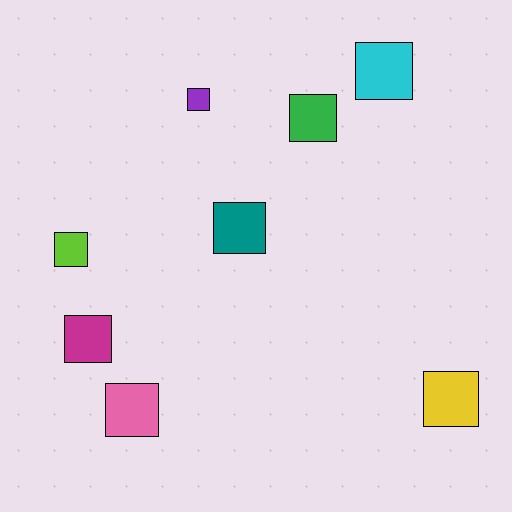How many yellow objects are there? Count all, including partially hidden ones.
There is 1 yellow object.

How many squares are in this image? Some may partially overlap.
There are 8 squares.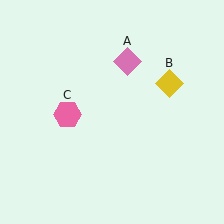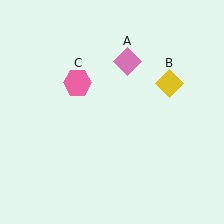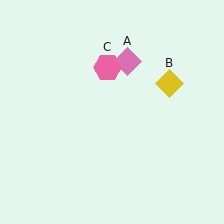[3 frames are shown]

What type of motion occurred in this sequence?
The pink hexagon (object C) rotated clockwise around the center of the scene.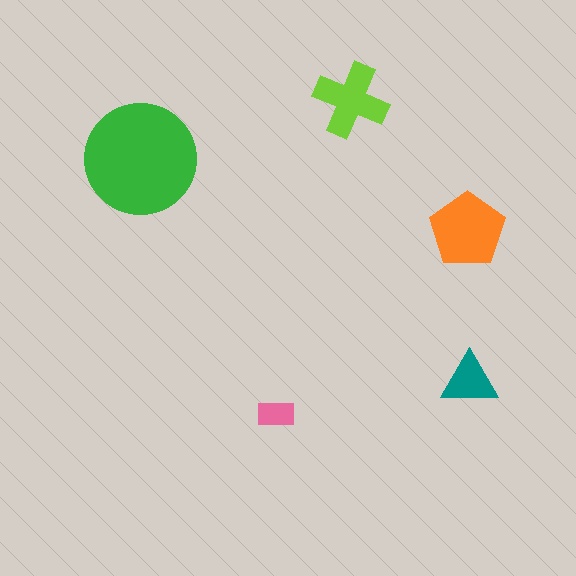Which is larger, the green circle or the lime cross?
The green circle.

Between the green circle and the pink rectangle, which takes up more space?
The green circle.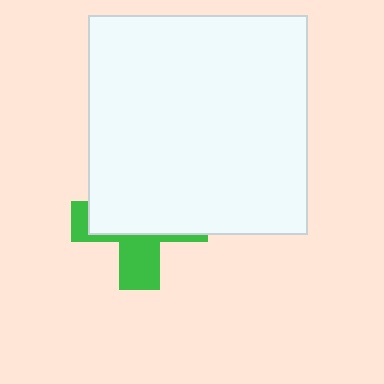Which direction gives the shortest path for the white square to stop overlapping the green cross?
Moving up gives the shortest separation.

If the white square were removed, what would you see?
You would see the complete green cross.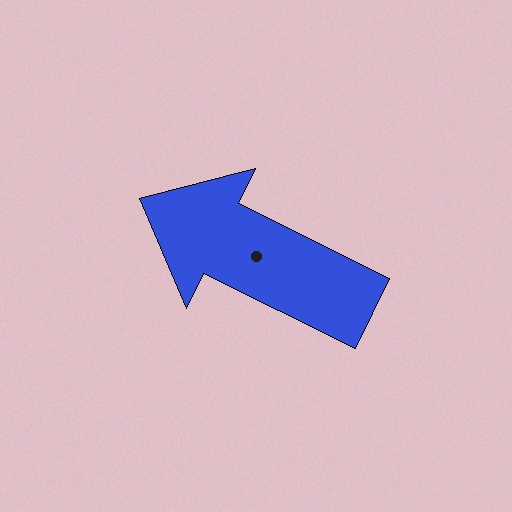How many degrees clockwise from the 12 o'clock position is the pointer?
Approximately 296 degrees.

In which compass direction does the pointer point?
Northwest.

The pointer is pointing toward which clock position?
Roughly 10 o'clock.